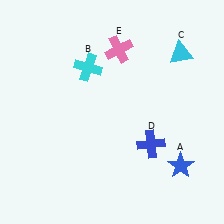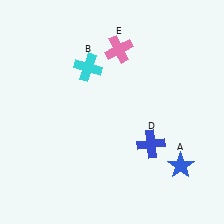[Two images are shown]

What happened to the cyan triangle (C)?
The cyan triangle (C) was removed in Image 2. It was in the top-right area of Image 1.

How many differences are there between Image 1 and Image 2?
There is 1 difference between the two images.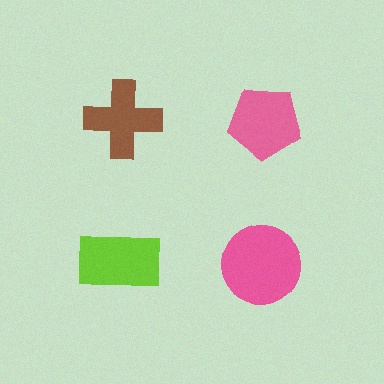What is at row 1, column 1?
A brown cross.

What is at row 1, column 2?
A pink pentagon.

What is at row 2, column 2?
A pink circle.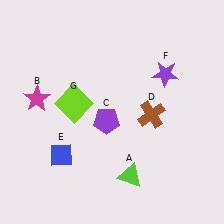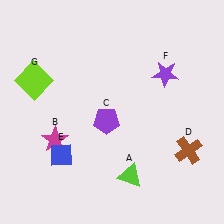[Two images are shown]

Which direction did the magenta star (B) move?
The magenta star (B) moved down.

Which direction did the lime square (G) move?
The lime square (G) moved left.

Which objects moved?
The objects that moved are: the magenta star (B), the brown cross (D), the lime square (G).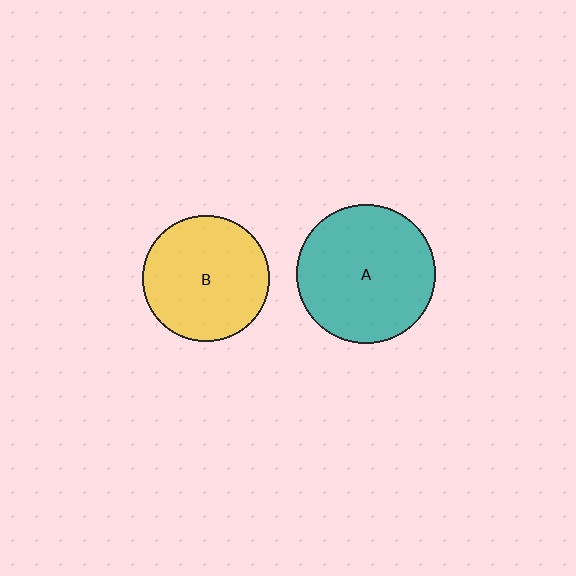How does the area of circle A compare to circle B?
Approximately 1.2 times.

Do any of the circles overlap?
No, none of the circles overlap.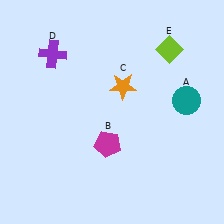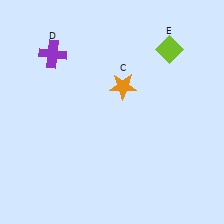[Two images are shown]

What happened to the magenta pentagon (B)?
The magenta pentagon (B) was removed in Image 2. It was in the bottom-left area of Image 1.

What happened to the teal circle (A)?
The teal circle (A) was removed in Image 2. It was in the top-right area of Image 1.